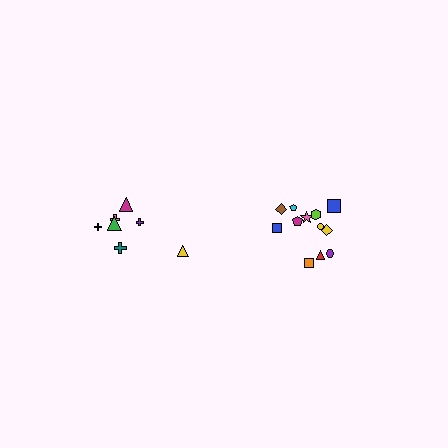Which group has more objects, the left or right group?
The right group.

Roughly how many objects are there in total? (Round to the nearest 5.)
Roughly 20 objects in total.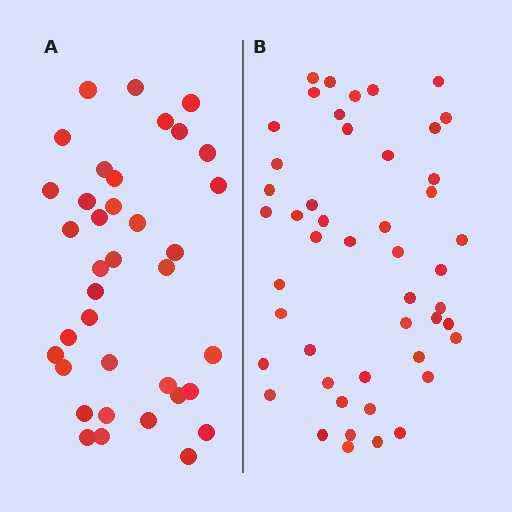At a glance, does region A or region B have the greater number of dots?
Region B (the right region) has more dots.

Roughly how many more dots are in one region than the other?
Region B has roughly 12 or so more dots than region A.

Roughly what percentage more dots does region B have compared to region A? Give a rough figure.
About 30% more.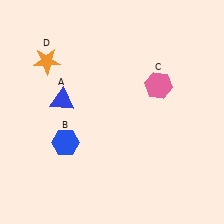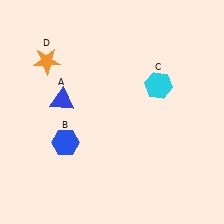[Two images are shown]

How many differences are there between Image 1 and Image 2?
There is 1 difference between the two images.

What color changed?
The hexagon (C) changed from pink in Image 1 to cyan in Image 2.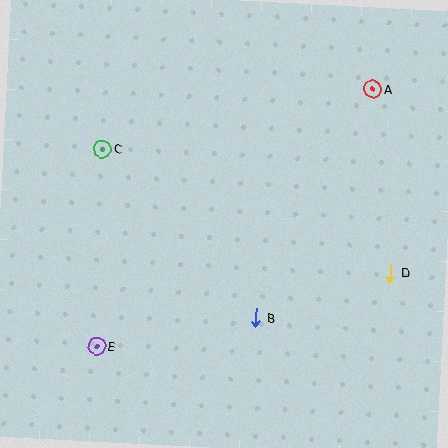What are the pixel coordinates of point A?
Point A is at (373, 89).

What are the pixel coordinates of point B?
Point B is at (256, 317).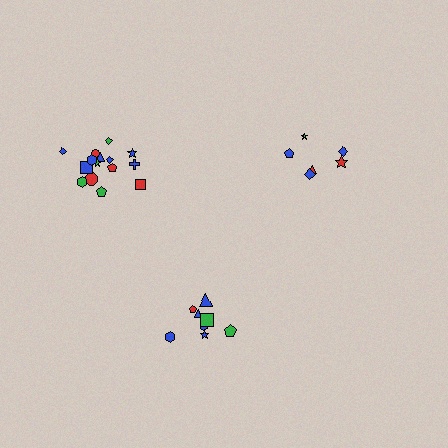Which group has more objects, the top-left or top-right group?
The top-left group.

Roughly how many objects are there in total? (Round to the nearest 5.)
Roughly 30 objects in total.